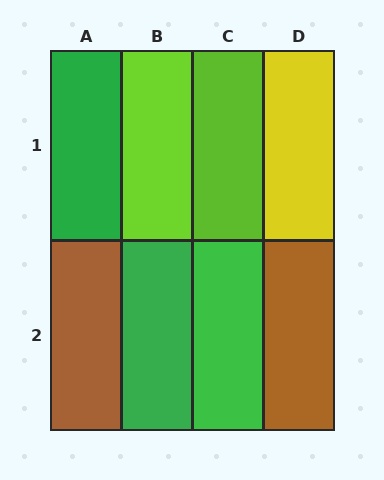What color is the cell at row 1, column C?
Lime.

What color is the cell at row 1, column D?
Yellow.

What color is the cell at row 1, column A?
Green.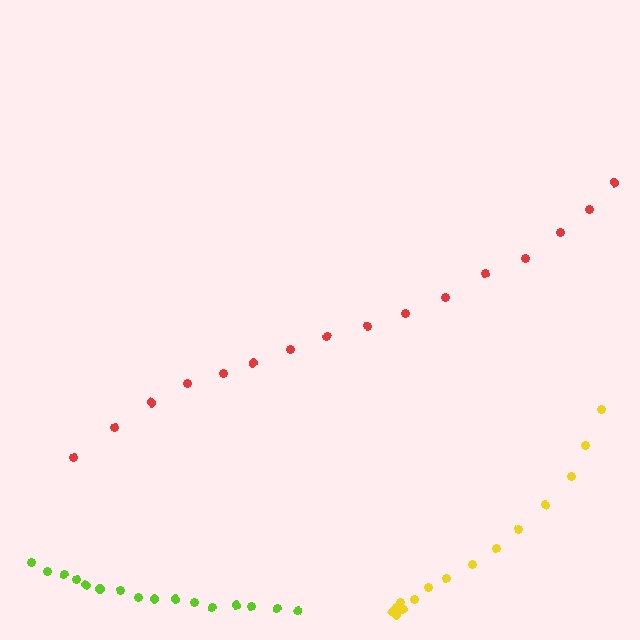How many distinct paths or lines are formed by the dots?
There are 3 distinct paths.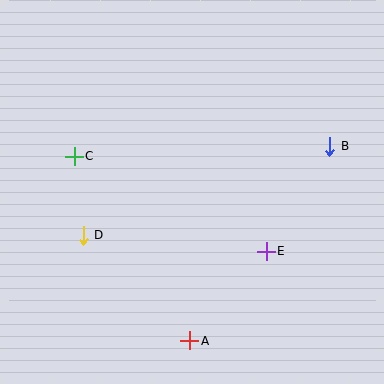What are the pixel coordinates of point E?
Point E is at (266, 251).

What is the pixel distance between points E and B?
The distance between E and B is 123 pixels.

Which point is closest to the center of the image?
Point E at (266, 251) is closest to the center.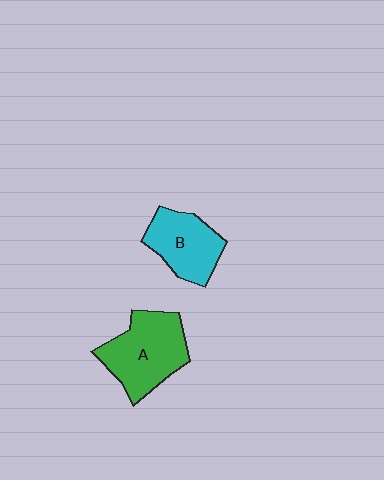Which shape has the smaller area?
Shape B (cyan).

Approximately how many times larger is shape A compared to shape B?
Approximately 1.3 times.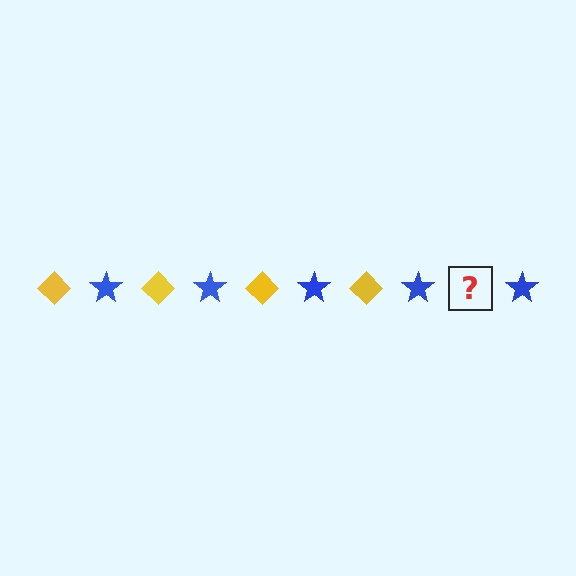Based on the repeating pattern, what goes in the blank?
The blank should be a yellow diamond.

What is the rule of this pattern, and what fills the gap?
The rule is that the pattern alternates between yellow diamond and blue star. The gap should be filled with a yellow diamond.